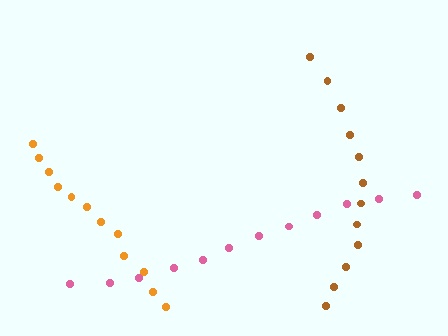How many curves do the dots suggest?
There are 3 distinct paths.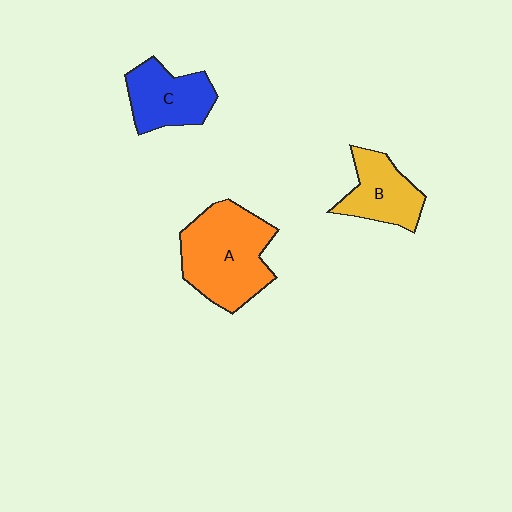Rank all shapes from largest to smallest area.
From largest to smallest: A (orange), C (blue), B (yellow).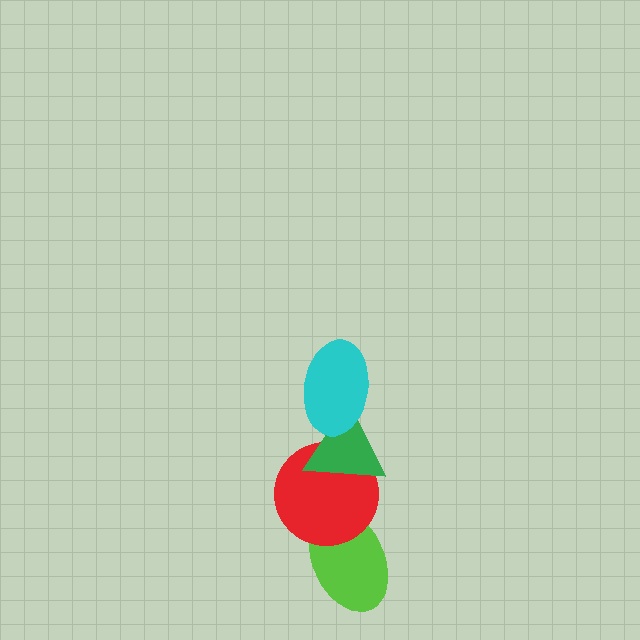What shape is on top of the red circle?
The green triangle is on top of the red circle.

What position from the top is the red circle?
The red circle is 3rd from the top.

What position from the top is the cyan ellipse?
The cyan ellipse is 1st from the top.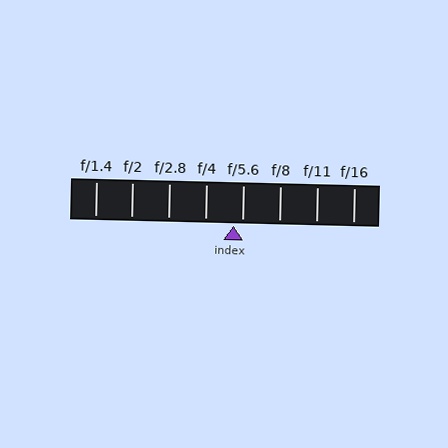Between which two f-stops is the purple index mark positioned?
The index mark is between f/4 and f/5.6.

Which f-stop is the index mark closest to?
The index mark is closest to f/5.6.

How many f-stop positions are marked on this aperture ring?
There are 8 f-stop positions marked.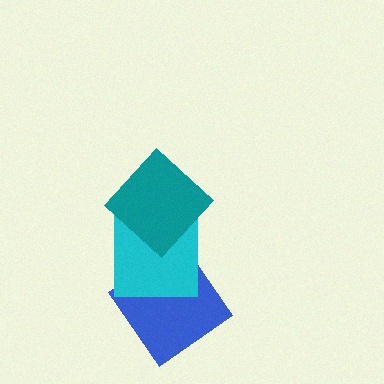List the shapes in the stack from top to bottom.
From top to bottom: the teal diamond, the cyan square, the blue diamond.